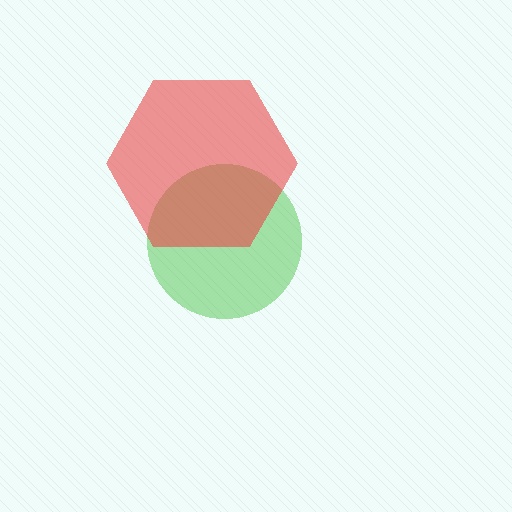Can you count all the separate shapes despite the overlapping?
Yes, there are 2 separate shapes.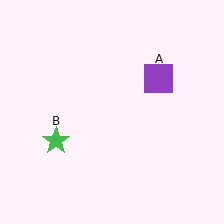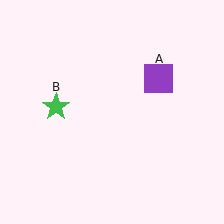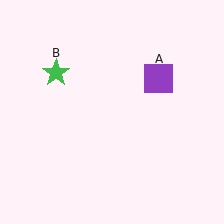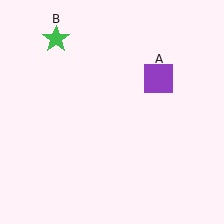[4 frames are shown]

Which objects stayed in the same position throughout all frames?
Purple square (object A) remained stationary.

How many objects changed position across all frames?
1 object changed position: green star (object B).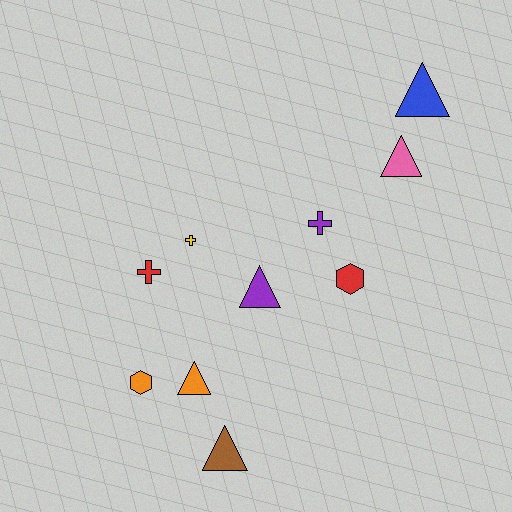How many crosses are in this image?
There are 3 crosses.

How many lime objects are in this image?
There are no lime objects.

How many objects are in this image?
There are 10 objects.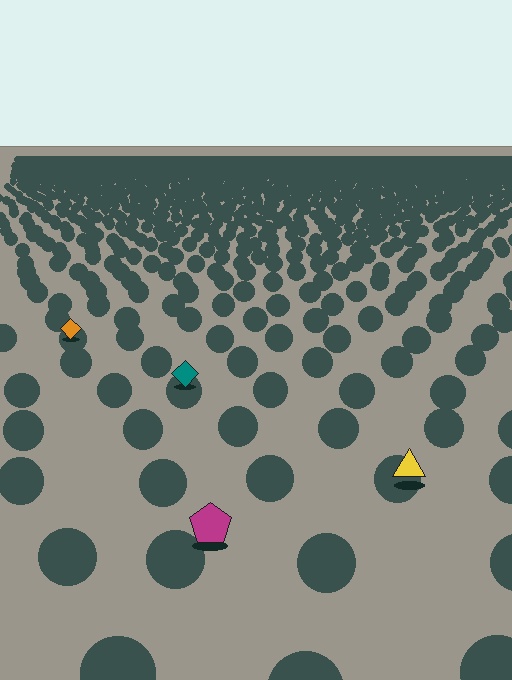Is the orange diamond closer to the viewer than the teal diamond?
No. The teal diamond is closer — you can tell from the texture gradient: the ground texture is coarser near it.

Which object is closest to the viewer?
The magenta pentagon is closest. The texture marks near it are larger and more spread out.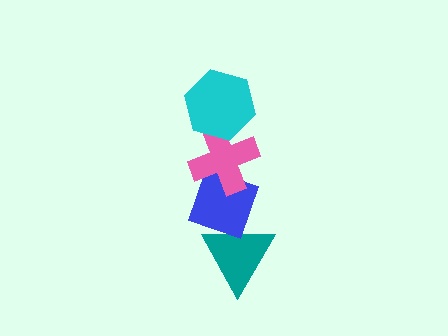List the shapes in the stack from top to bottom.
From top to bottom: the cyan hexagon, the pink cross, the blue diamond, the teal triangle.